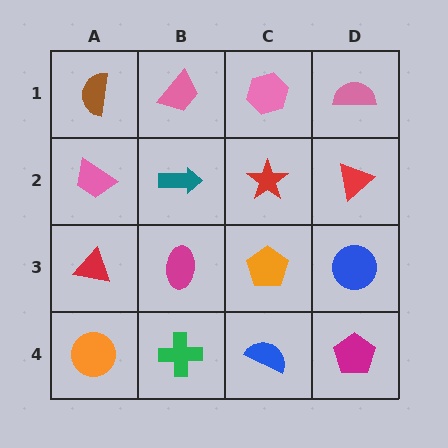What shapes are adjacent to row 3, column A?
A pink trapezoid (row 2, column A), an orange circle (row 4, column A), a magenta ellipse (row 3, column B).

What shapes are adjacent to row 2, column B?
A pink trapezoid (row 1, column B), a magenta ellipse (row 3, column B), a pink trapezoid (row 2, column A), a red star (row 2, column C).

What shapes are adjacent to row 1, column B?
A teal arrow (row 2, column B), a brown semicircle (row 1, column A), a pink hexagon (row 1, column C).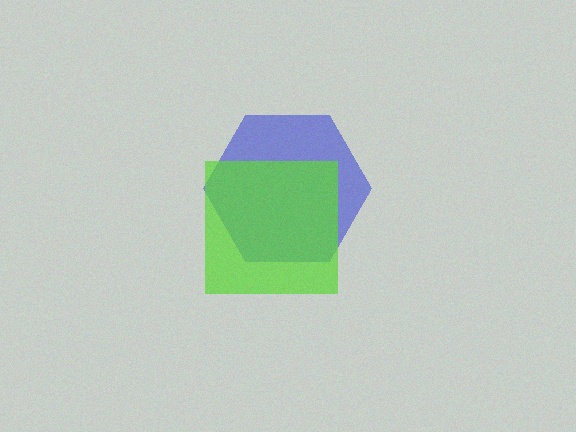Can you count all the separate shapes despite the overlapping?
Yes, there are 2 separate shapes.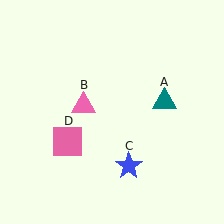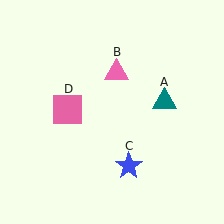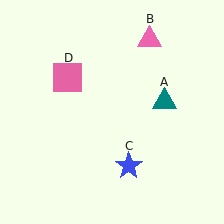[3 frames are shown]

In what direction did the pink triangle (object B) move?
The pink triangle (object B) moved up and to the right.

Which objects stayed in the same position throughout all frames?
Teal triangle (object A) and blue star (object C) remained stationary.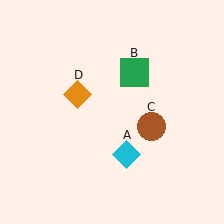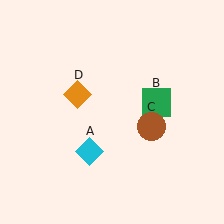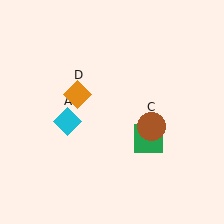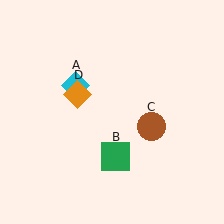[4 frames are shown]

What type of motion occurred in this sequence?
The cyan diamond (object A), green square (object B) rotated clockwise around the center of the scene.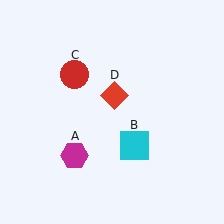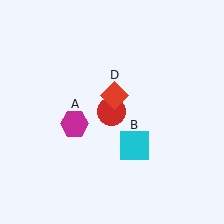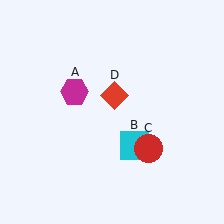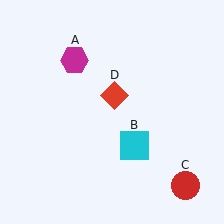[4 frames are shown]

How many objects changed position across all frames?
2 objects changed position: magenta hexagon (object A), red circle (object C).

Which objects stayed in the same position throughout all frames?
Cyan square (object B) and red diamond (object D) remained stationary.